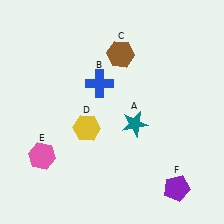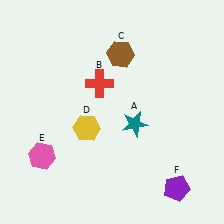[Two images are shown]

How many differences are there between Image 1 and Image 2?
There is 1 difference between the two images.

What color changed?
The cross (B) changed from blue in Image 1 to red in Image 2.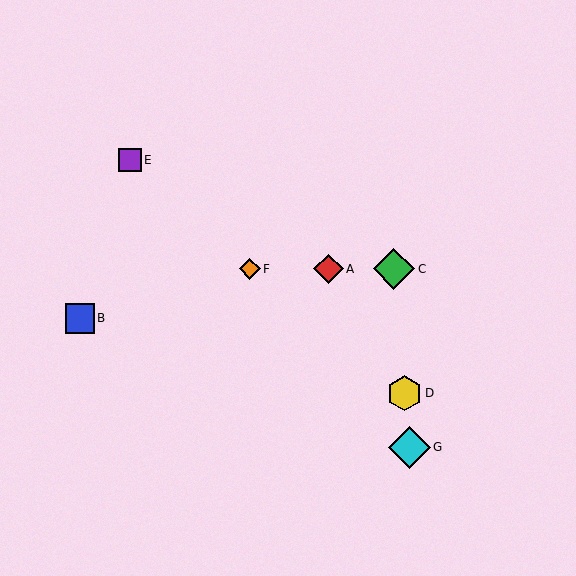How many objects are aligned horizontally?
3 objects (A, C, F) are aligned horizontally.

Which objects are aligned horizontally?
Objects A, C, F are aligned horizontally.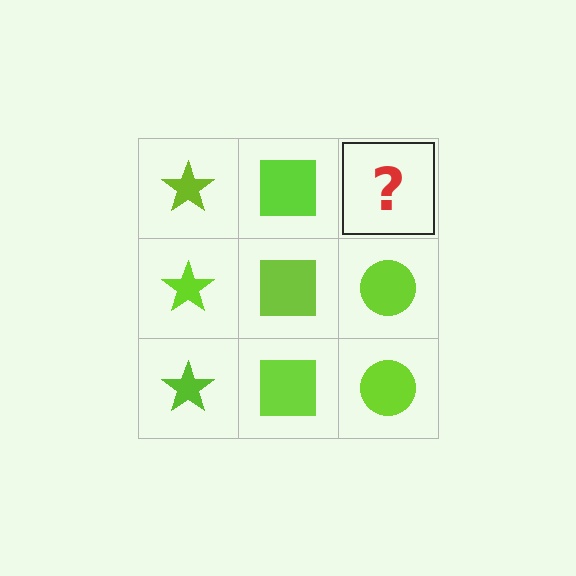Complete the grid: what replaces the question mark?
The question mark should be replaced with a lime circle.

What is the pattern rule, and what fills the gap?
The rule is that each column has a consistent shape. The gap should be filled with a lime circle.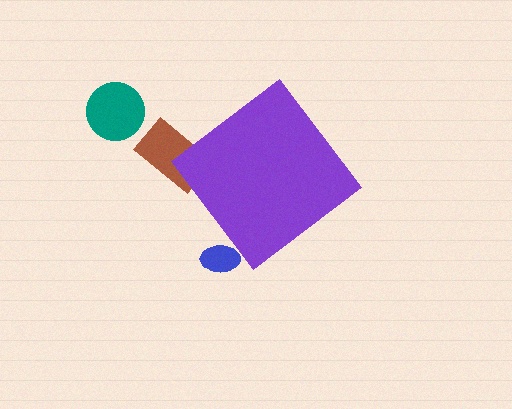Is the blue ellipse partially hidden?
Yes, the blue ellipse is partially hidden behind the purple diamond.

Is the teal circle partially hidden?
No, the teal circle is fully visible.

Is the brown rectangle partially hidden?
Yes, the brown rectangle is partially hidden behind the purple diamond.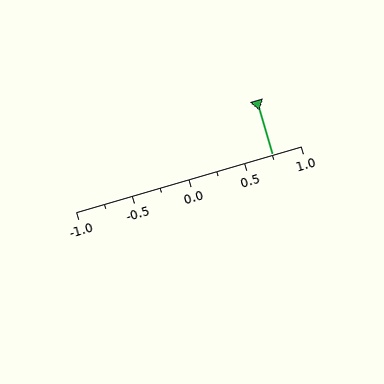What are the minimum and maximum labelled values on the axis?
The axis runs from -1.0 to 1.0.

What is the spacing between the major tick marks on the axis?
The major ticks are spaced 0.5 apart.